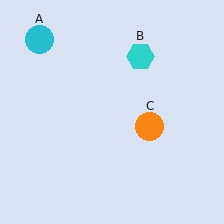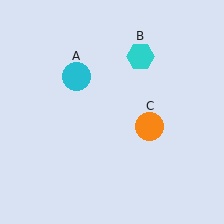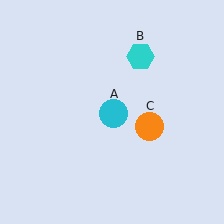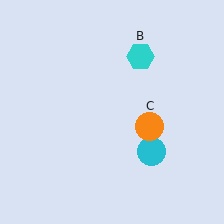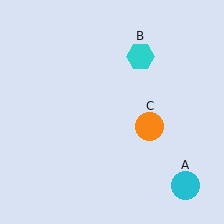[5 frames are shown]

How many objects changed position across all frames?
1 object changed position: cyan circle (object A).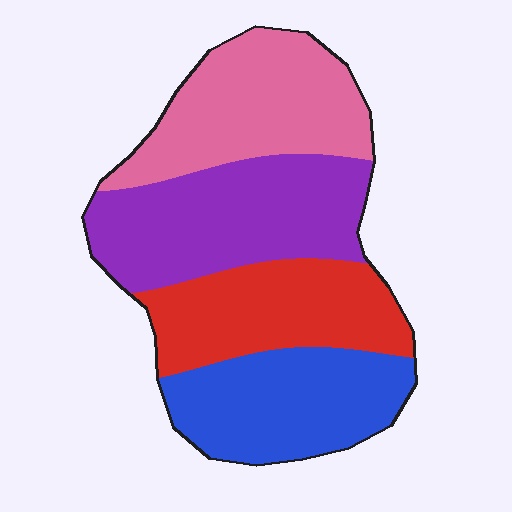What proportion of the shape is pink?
Pink takes up about one quarter (1/4) of the shape.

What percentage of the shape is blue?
Blue covers roughly 25% of the shape.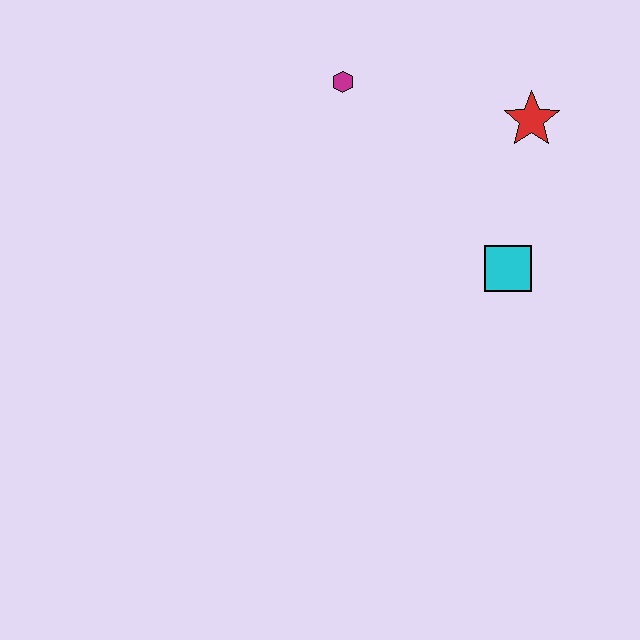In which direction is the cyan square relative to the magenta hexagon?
The cyan square is below the magenta hexagon.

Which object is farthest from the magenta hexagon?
The cyan square is farthest from the magenta hexagon.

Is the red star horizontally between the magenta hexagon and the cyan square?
No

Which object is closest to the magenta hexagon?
The red star is closest to the magenta hexagon.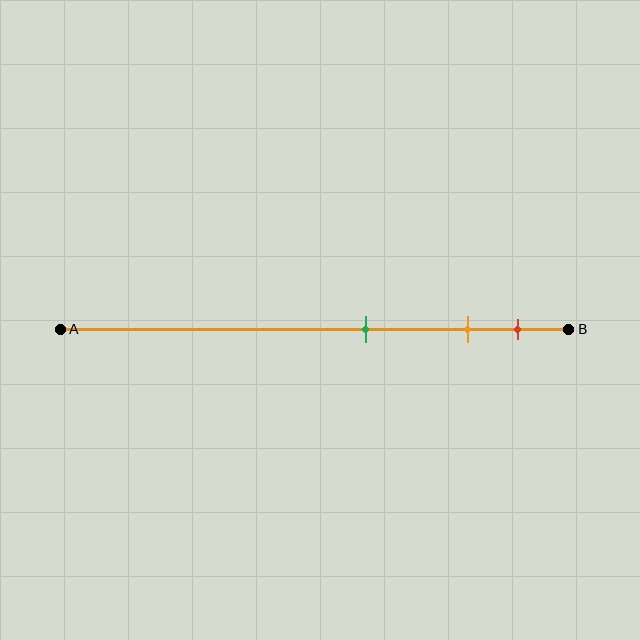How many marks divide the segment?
There are 3 marks dividing the segment.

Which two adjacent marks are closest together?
The orange and red marks are the closest adjacent pair.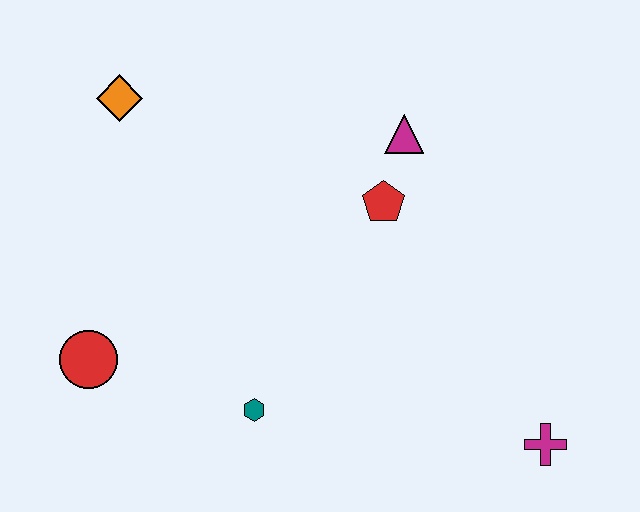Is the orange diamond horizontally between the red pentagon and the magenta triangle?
No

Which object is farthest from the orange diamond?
The magenta cross is farthest from the orange diamond.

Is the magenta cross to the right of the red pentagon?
Yes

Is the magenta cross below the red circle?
Yes